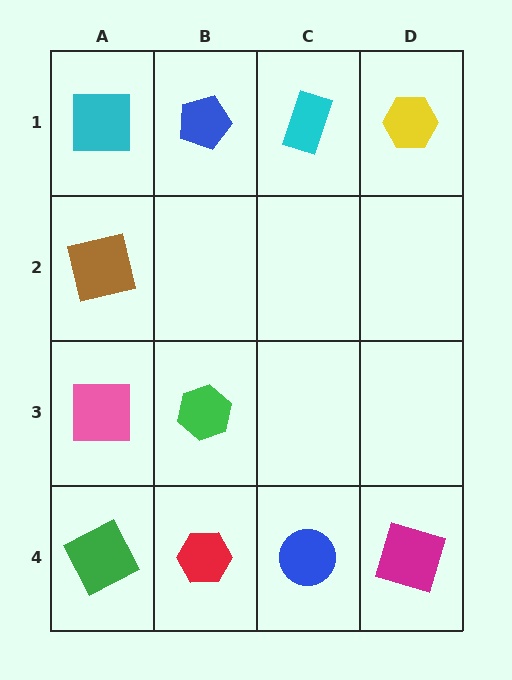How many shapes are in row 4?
4 shapes.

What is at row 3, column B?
A green hexagon.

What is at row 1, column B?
A blue pentagon.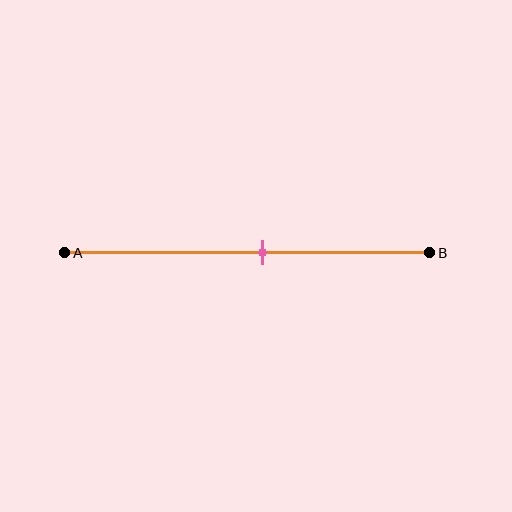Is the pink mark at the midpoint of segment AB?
No, the mark is at about 55% from A, not at the 50% midpoint.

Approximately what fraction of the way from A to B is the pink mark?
The pink mark is approximately 55% of the way from A to B.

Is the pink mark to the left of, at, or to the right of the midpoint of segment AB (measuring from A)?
The pink mark is to the right of the midpoint of segment AB.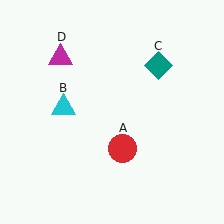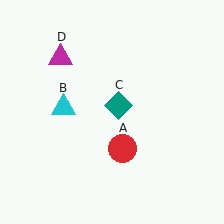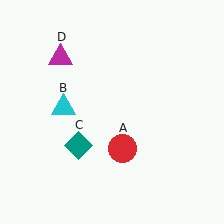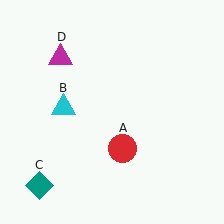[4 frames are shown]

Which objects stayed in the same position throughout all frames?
Red circle (object A) and cyan triangle (object B) and magenta triangle (object D) remained stationary.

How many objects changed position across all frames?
1 object changed position: teal diamond (object C).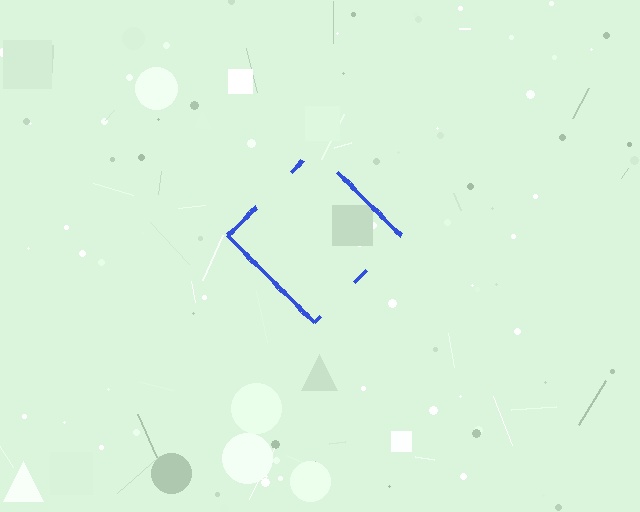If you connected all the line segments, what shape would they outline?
They would outline a diamond.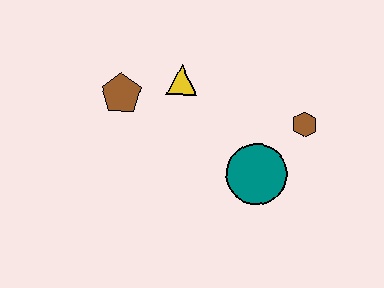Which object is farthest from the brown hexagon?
The brown pentagon is farthest from the brown hexagon.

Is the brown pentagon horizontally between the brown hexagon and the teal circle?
No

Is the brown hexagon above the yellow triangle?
No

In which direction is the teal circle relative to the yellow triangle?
The teal circle is below the yellow triangle.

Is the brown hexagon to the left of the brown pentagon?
No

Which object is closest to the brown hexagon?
The teal circle is closest to the brown hexagon.